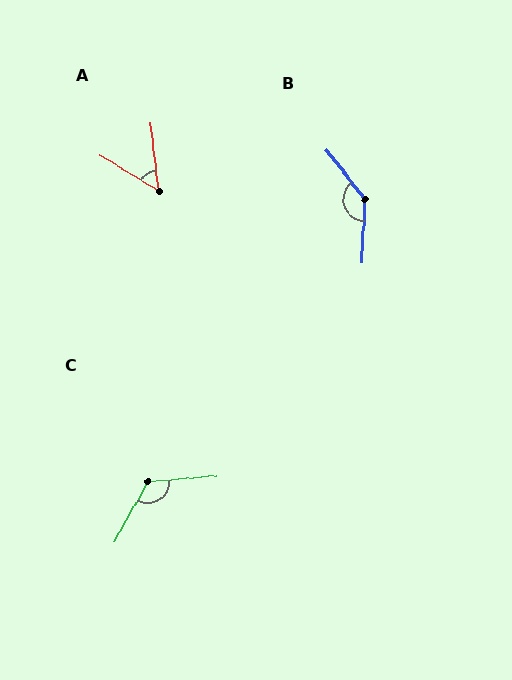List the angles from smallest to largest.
A (52°), C (123°), B (139°).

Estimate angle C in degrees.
Approximately 123 degrees.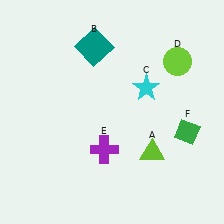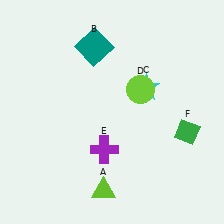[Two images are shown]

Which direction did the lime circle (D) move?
The lime circle (D) moved left.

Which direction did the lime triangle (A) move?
The lime triangle (A) moved left.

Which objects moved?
The objects that moved are: the lime triangle (A), the lime circle (D).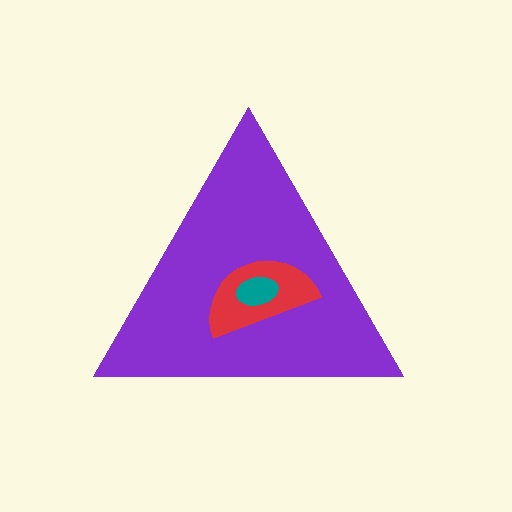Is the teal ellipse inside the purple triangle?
Yes.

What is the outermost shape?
The purple triangle.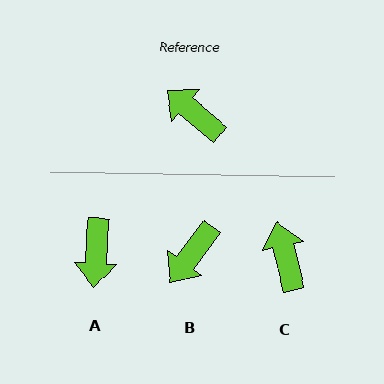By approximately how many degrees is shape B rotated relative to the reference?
Approximately 94 degrees counter-clockwise.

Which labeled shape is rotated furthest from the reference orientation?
A, about 127 degrees away.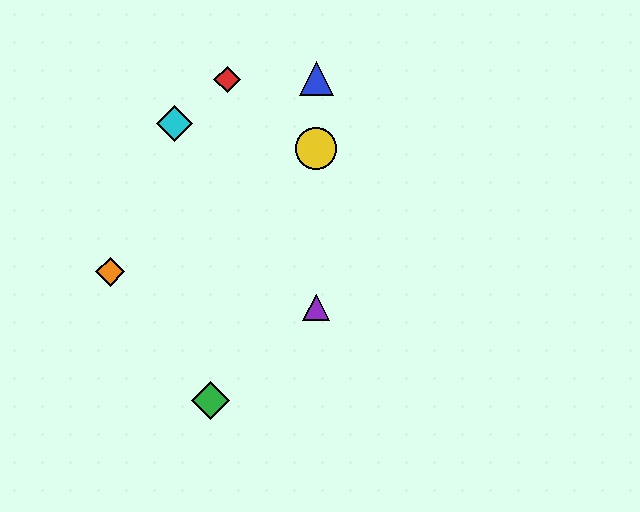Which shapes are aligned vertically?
The blue triangle, the yellow circle, the purple triangle are aligned vertically.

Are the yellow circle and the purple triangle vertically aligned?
Yes, both are at x≈316.